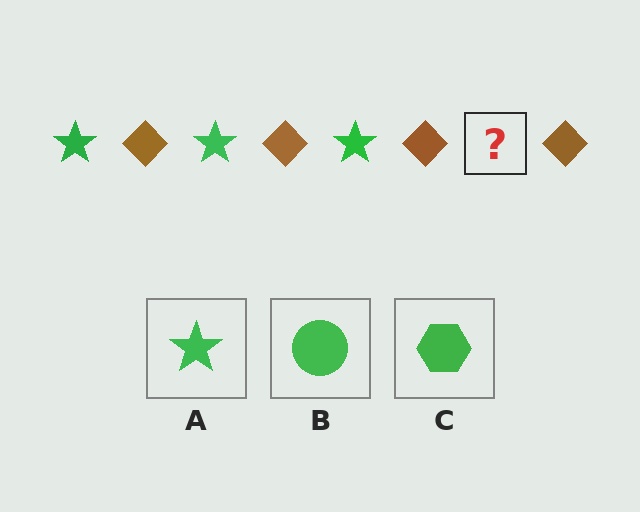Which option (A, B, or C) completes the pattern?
A.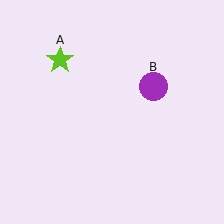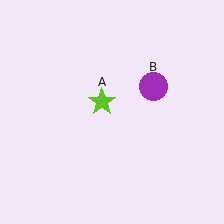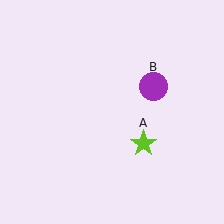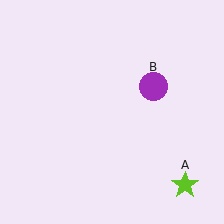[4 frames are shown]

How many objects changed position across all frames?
1 object changed position: lime star (object A).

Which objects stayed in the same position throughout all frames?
Purple circle (object B) remained stationary.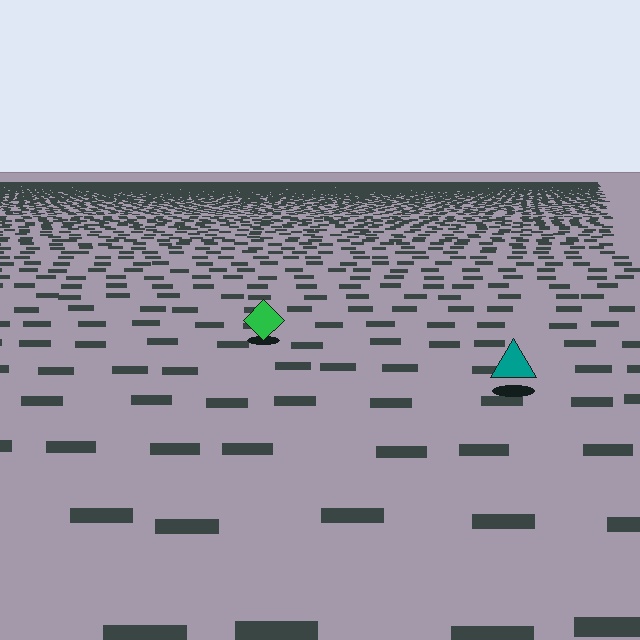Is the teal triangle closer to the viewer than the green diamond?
Yes. The teal triangle is closer — you can tell from the texture gradient: the ground texture is coarser near it.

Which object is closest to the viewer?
The teal triangle is closest. The texture marks near it are larger and more spread out.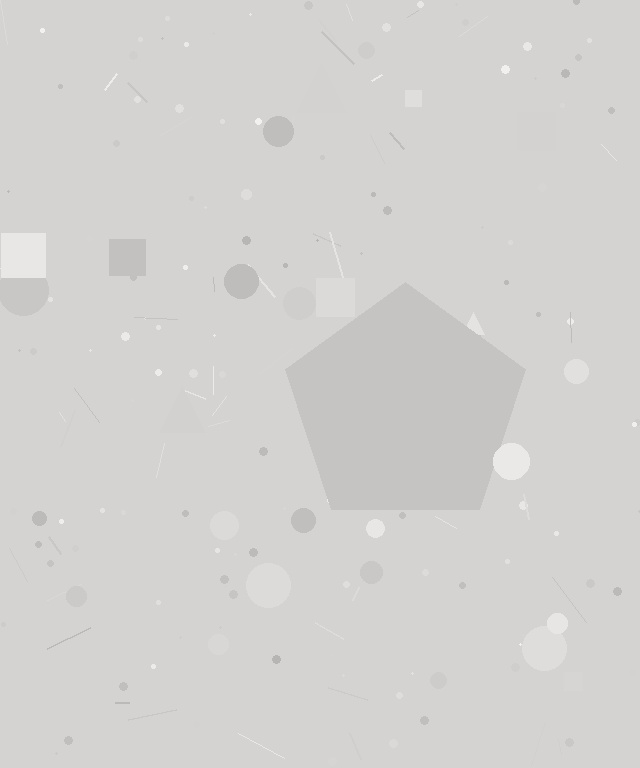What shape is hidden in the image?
A pentagon is hidden in the image.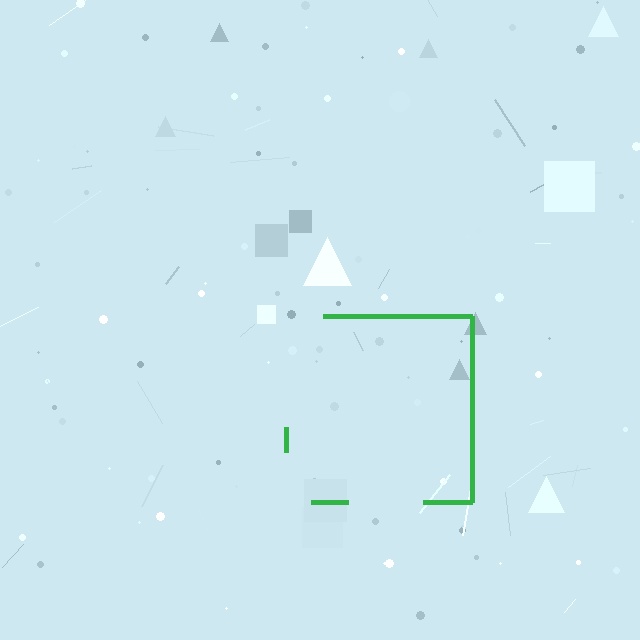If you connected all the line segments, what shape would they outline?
They would outline a square.